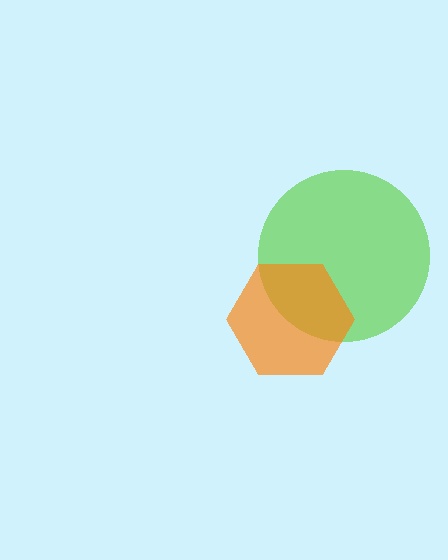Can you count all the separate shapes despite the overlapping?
Yes, there are 2 separate shapes.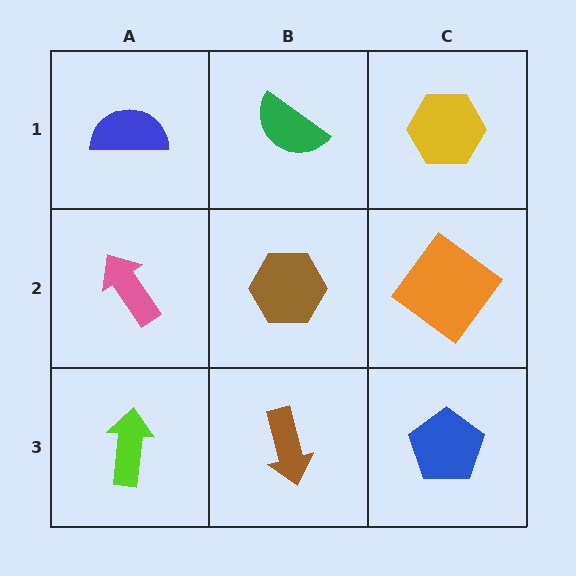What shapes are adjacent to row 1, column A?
A pink arrow (row 2, column A), a green semicircle (row 1, column B).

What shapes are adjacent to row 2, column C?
A yellow hexagon (row 1, column C), a blue pentagon (row 3, column C), a brown hexagon (row 2, column B).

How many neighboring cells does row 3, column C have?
2.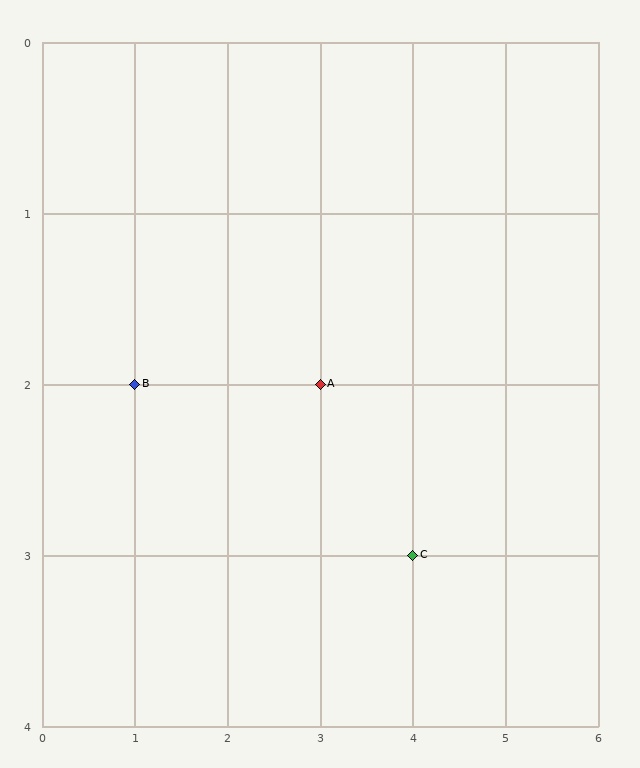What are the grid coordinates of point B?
Point B is at grid coordinates (1, 2).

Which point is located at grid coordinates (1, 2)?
Point B is at (1, 2).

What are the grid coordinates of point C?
Point C is at grid coordinates (4, 3).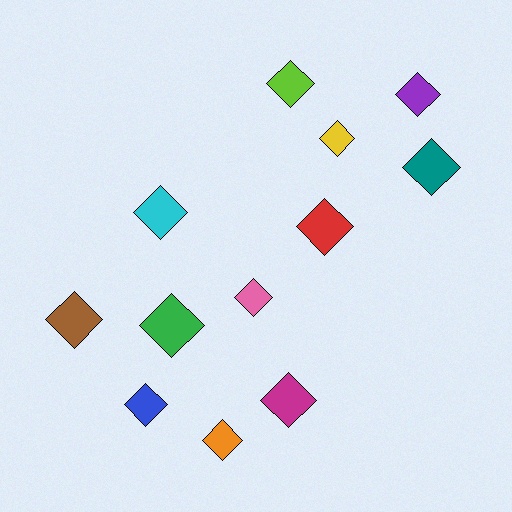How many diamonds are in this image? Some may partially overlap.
There are 12 diamonds.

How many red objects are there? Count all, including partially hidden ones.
There is 1 red object.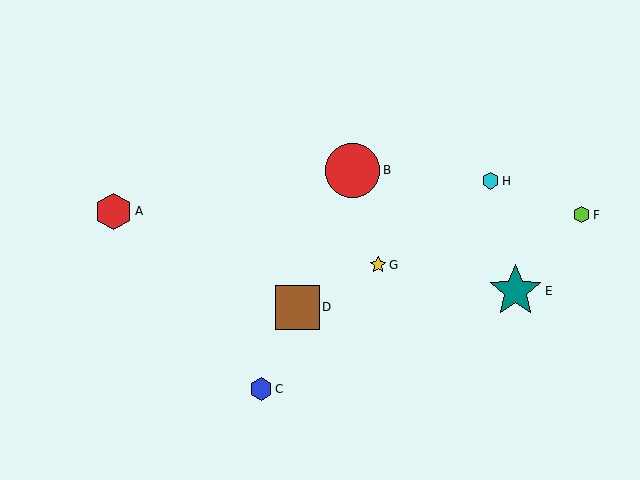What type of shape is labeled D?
Shape D is a brown square.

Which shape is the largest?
The red circle (labeled B) is the largest.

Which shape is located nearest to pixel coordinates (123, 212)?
The red hexagon (labeled A) at (114, 211) is nearest to that location.